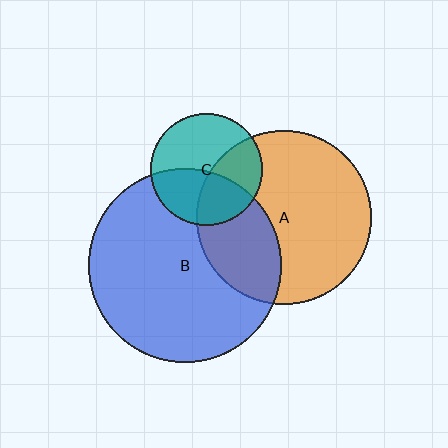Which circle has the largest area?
Circle B (blue).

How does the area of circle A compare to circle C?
Approximately 2.4 times.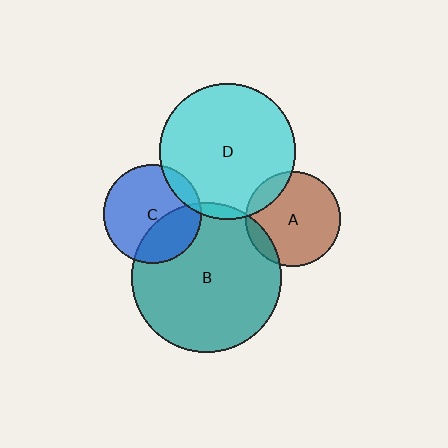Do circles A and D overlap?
Yes.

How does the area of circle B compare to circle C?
Approximately 2.3 times.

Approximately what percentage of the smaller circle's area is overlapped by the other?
Approximately 15%.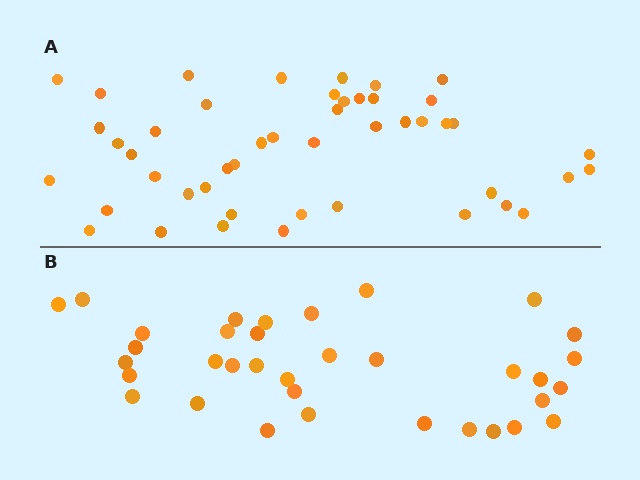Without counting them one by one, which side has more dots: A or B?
Region A (the top region) has more dots.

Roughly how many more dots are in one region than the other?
Region A has roughly 12 or so more dots than region B.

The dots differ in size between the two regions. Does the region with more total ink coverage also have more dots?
No. Region B has more total ink coverage because its dots are larger, but region A actually contains more individual dots. Total area can be misleading — the number of items is what matters here.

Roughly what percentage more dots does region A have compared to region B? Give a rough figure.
About 35% more.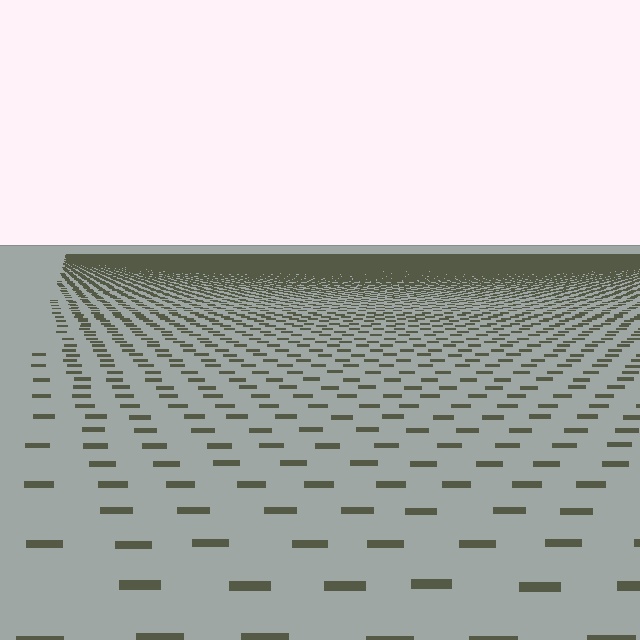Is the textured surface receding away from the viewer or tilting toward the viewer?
The surface is receding away from the viewer. Texture elements get smaller and denser toward the top.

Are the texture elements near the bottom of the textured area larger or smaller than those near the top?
Larger. Near the bottom, elements are closer to the viewer and appear at a bigger on-screen size.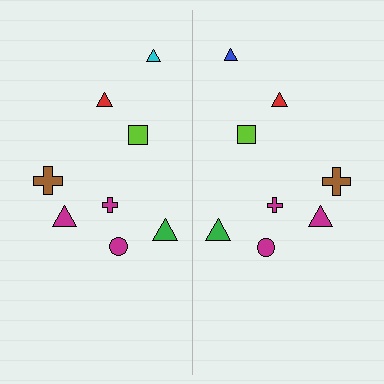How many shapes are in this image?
There are 16 shapes in this image.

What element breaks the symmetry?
The blue triangle on the right side breaks the symmetry — its mirror counterpart is cyan.